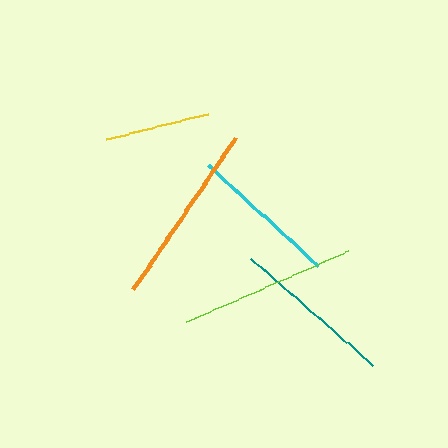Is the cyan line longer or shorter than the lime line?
The lime line is longer than the cyan line.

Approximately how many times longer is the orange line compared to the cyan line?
The orange line is approximately 1.2 times the length of the cyan line.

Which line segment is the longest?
The orange line is the longest at approximately 183 pixels.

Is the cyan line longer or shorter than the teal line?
The teal line is longer than the cyan line.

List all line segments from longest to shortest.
From longest to shortest: orange, lime, teal, cyan, yellow.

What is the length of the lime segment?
The lime segment is approximately 178 pixels long.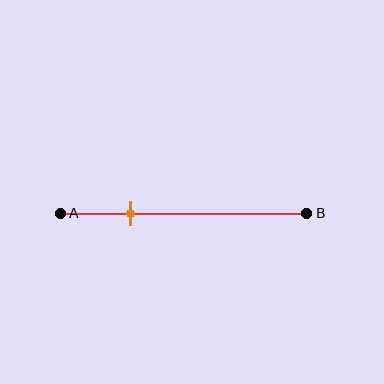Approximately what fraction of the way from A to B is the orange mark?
The orange mark is approximately 30% of the way from A to B.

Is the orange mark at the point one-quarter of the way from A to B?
No, the mark is at about 30% from A, not at the 25% one-quarter point.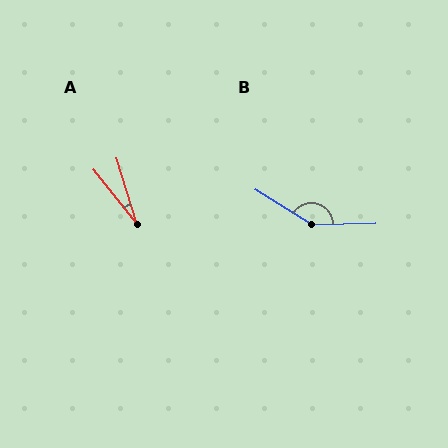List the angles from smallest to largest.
A (22°), B (147°).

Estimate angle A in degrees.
Approximately 22 degrees.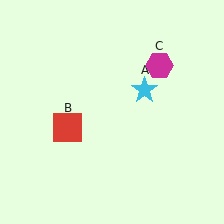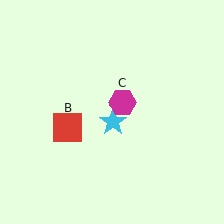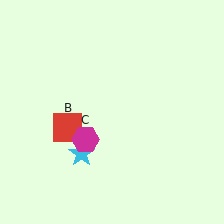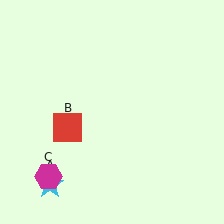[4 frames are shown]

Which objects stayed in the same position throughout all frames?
Red square (object B) remained stationary.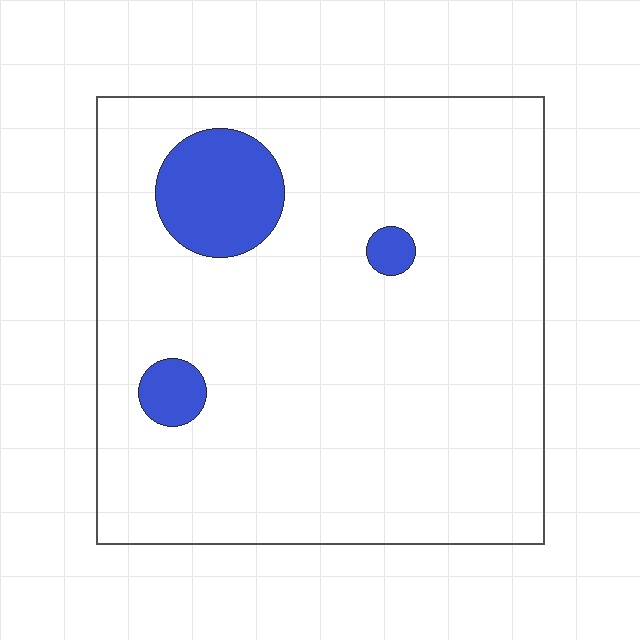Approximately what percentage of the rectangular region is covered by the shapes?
Approximately 10%.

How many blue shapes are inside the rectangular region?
3.